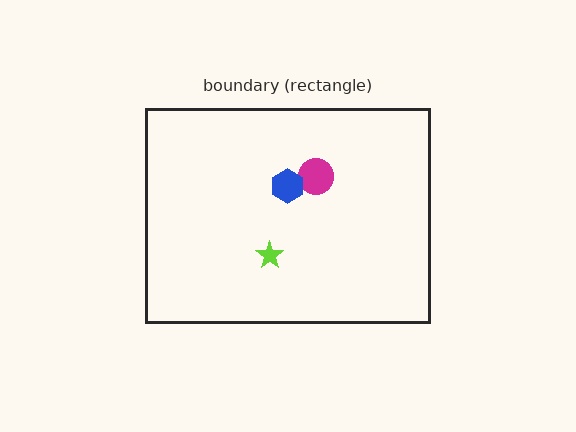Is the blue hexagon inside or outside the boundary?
Inside.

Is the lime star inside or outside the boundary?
Inside.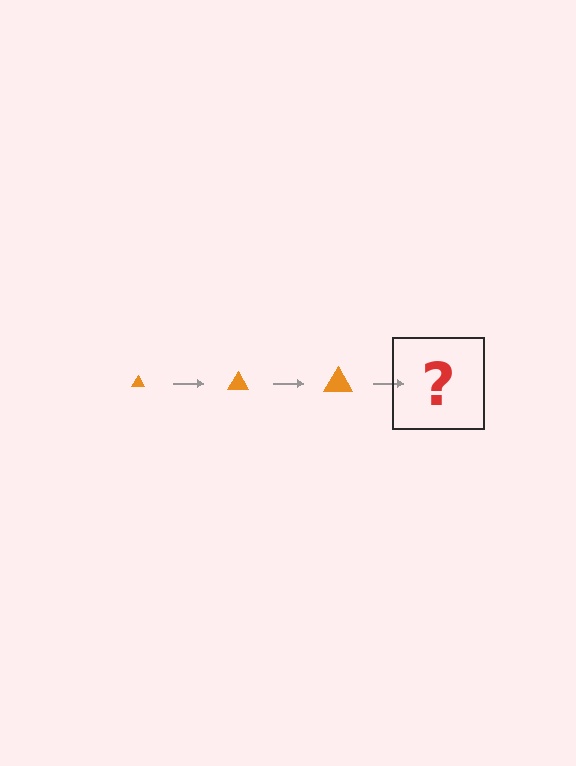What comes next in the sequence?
The next element should be an orange triangle, larger than the previous one.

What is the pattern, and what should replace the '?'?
The pattern is that the triangle gets progressively larger each step. The '?' should be an orange triangle, larger than the previous one.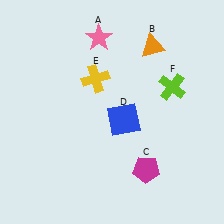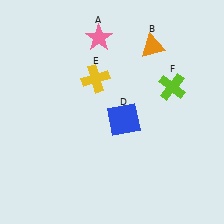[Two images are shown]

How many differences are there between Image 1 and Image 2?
There is 1 difference between the two images.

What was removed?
The magenta pentagon (C) was removed in Image 2.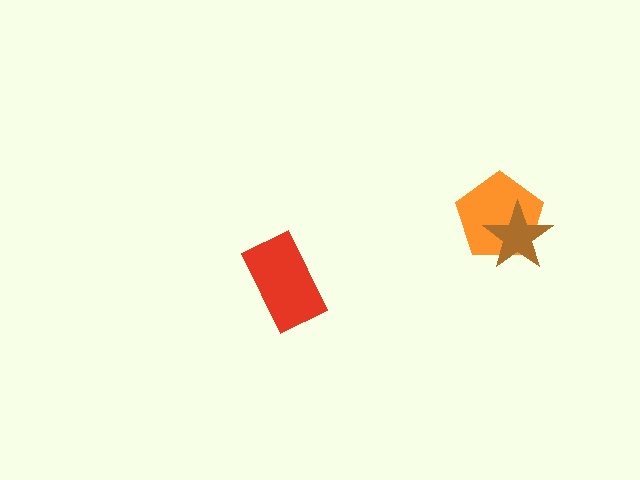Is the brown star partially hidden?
No, no other shape covers it.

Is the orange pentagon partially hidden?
Yes, it is partially covered by another shape.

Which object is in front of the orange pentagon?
The brown star is in front of the orange pentagon.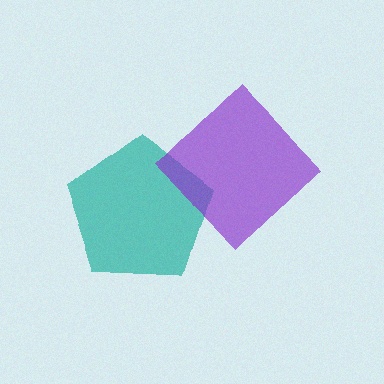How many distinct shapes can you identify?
There are 2 distinct shapes: a teal pentagon, a purple diamond.